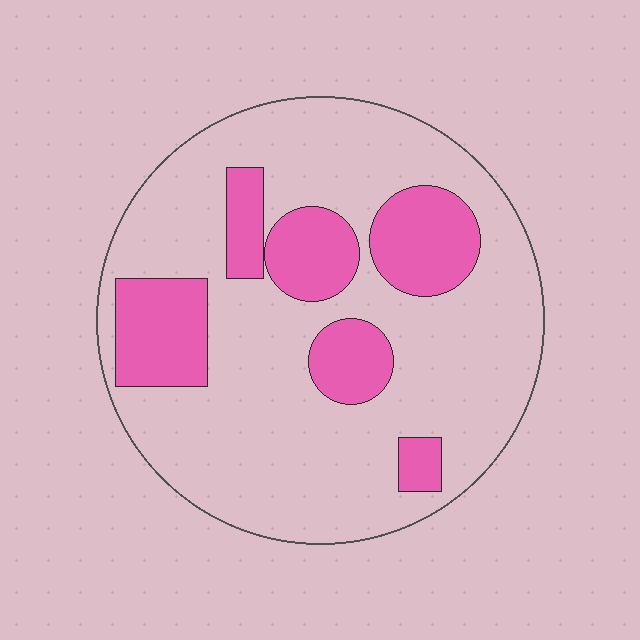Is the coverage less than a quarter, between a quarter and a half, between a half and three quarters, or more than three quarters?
Between a quarter and a half.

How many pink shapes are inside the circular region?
6.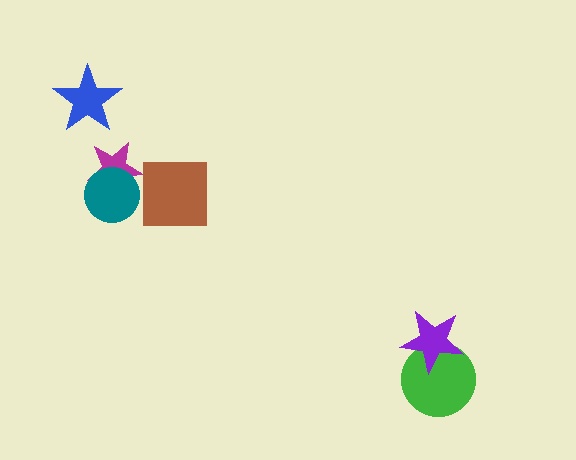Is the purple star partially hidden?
No, no other shape covers it.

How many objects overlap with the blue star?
0 objects overlap with the blue star.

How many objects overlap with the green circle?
1 object overlaps with the green circle.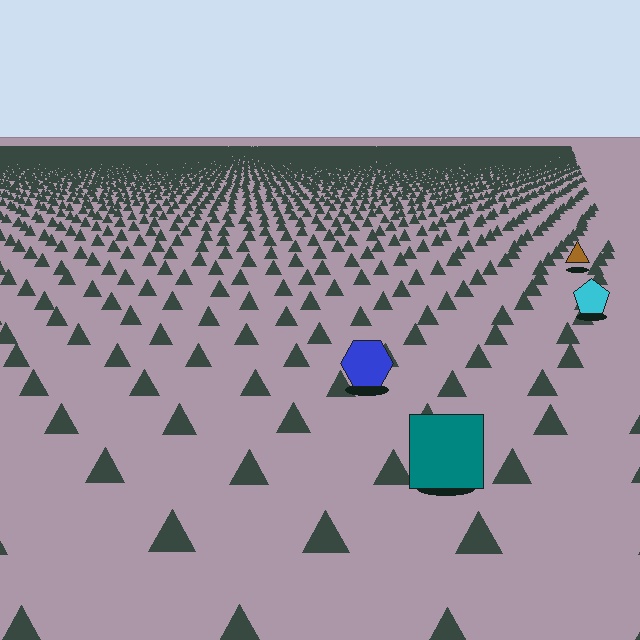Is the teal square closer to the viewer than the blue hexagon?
Yes. The teal square is closer — you can tell from the texture gradient: the ground texture is coarser near it.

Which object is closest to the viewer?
The teal square is closest. The texture marks near it are larger and more spread out.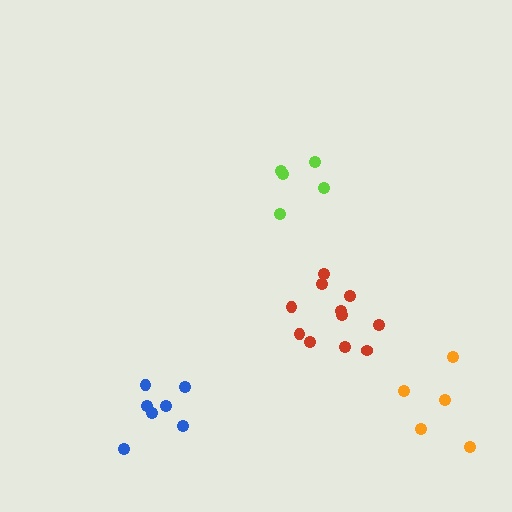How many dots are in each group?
Group 1: 5 dots, Group 2: 11 dots, Group 3: 7 dots, Group 4: 5 dots (28 total).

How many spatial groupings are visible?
There are 4 spatial groupings.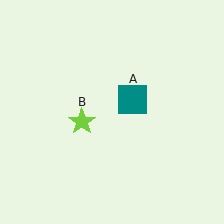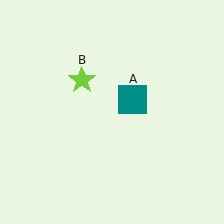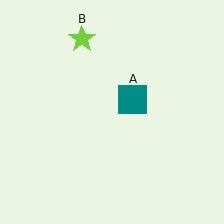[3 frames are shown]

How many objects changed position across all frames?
1 object changed position: lime star (object B).